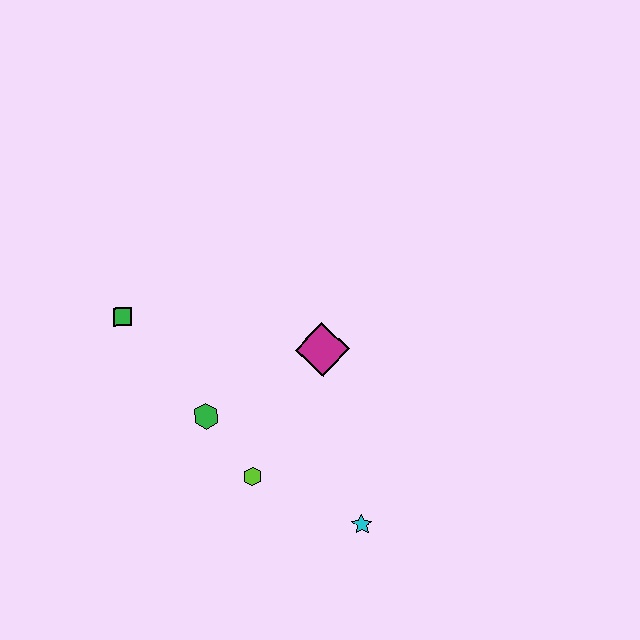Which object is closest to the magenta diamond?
The green hexagon is closest to the magenta diamond.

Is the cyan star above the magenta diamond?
No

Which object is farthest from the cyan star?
The green square is farthest from the cyan star.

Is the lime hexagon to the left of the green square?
No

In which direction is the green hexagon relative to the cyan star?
The green hexagon is to the left of the cyan star.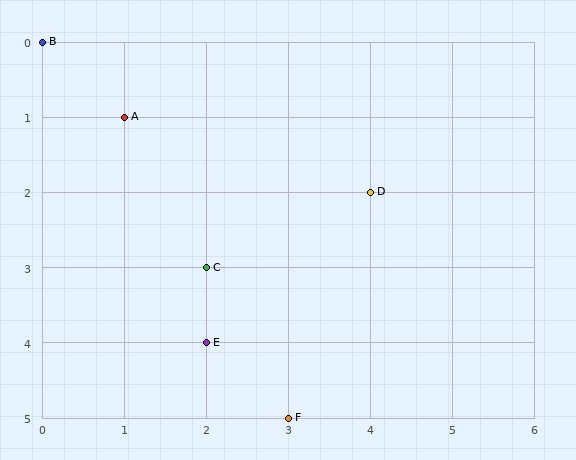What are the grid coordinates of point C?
Point C is at grid coordinates (2, 3).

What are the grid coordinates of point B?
Point B is at grid coordinates (0, 0).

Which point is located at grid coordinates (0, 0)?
Point B is at (0, 0).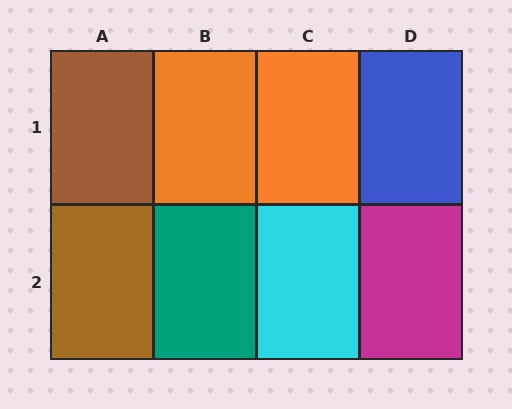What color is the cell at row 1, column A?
Brown.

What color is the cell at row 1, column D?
Blue.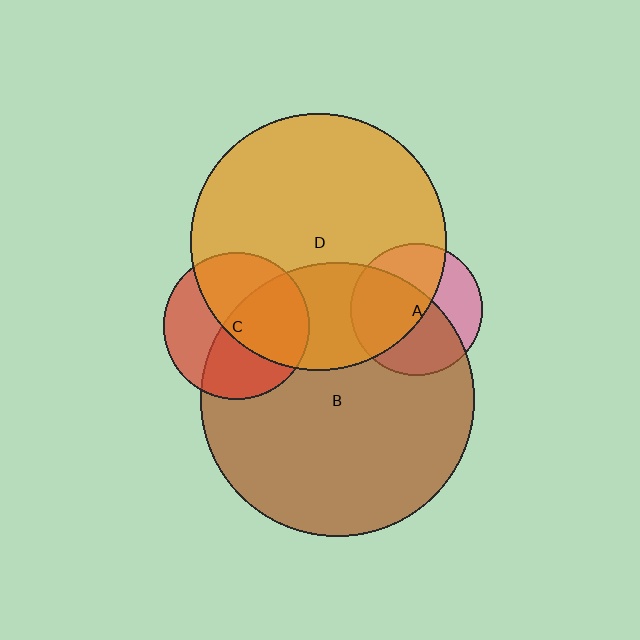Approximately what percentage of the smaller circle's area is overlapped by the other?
Approximately 55%.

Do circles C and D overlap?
Yes.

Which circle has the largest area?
Circle B (brown).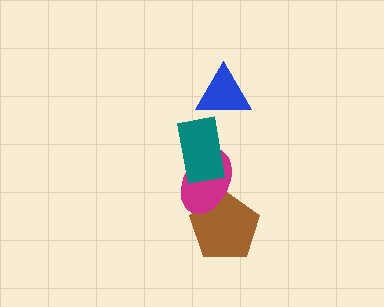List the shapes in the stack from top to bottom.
From top to bottom: the blue triangle, the teal rectangle, the magenta ellipse, the brown pentagon.